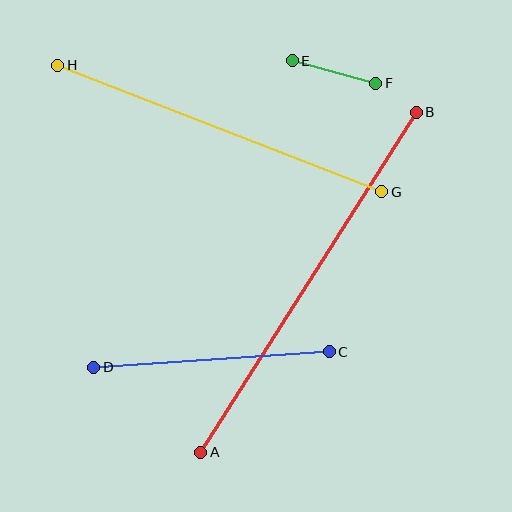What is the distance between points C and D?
The distance is approximately 236 pixels.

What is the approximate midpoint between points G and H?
The midpoint is at approximately (220, 129) pixels.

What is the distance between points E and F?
The distance is approximately 86 pixels.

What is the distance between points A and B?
The distance is approximately 402 pixels.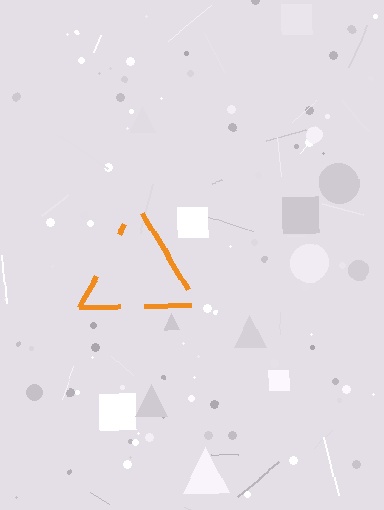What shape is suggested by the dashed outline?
The dashed outline suggests a triangle.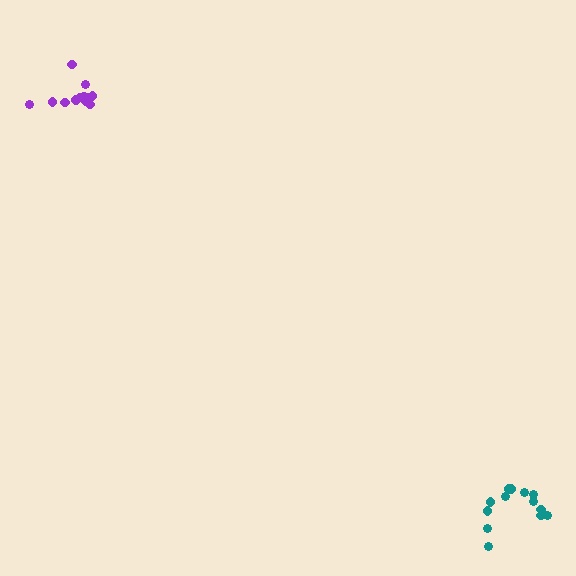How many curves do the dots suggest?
There are 2 distinct paths.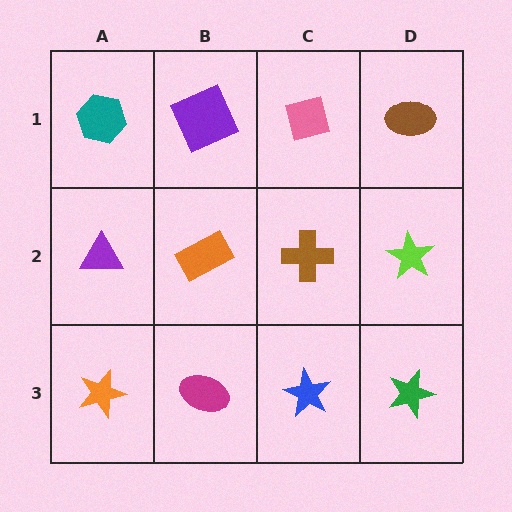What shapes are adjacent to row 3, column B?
An orange rectangle (row 2, column B), an orange star (row 3, column A), a blue star (row 3, column C).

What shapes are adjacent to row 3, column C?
A brown cross (row 2, column C), a magenta ellipse (row 3, column B), a green star (row 3, column D).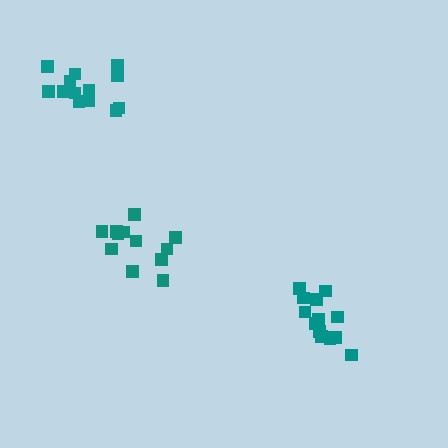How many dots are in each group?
Group 1: 14 dots, Group 2: 12 dots, Group 3: 13 dots (39 total).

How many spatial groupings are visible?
There are 3 spatial groupings.